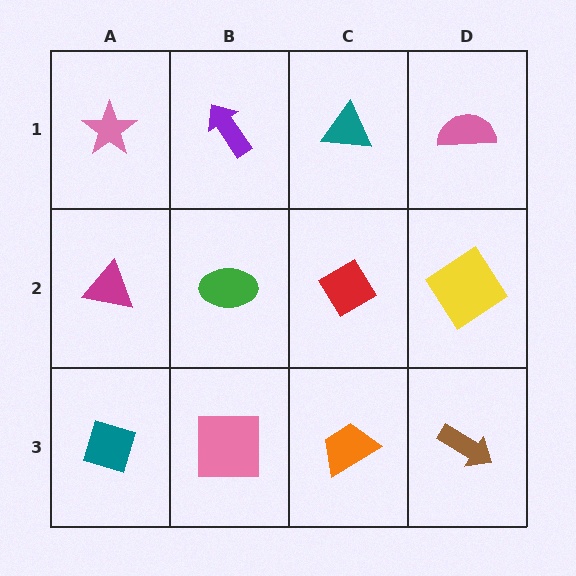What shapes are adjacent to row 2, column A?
A pink star (row 1, column A), a teal diamond (row 3, column A), a green ellipse (row 2, column B).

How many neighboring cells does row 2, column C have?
4.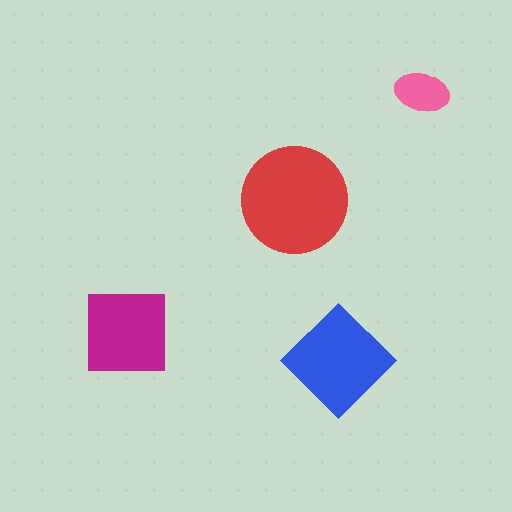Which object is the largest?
The red circle.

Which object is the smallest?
The pink ellipse.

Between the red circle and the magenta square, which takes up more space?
The red circle.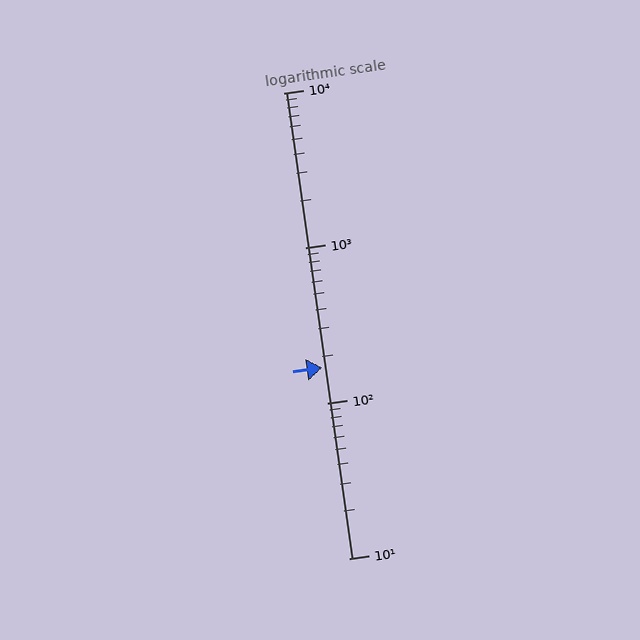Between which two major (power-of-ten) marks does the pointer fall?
The pointer is between 100 and 1000.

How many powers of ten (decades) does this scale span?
The scale spans 3 decades, from 10 to 10000.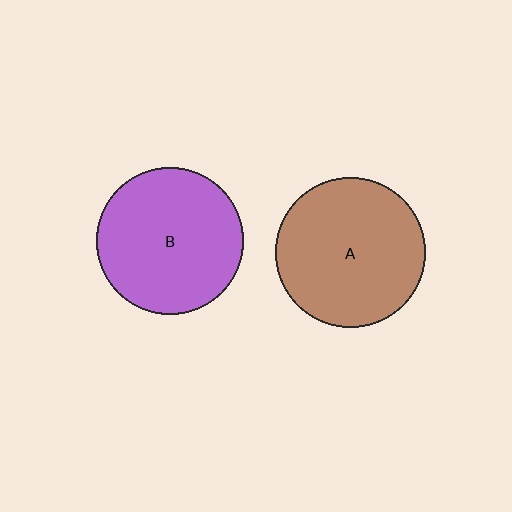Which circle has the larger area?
Circle A (brown).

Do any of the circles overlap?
No, none of the circles overlap.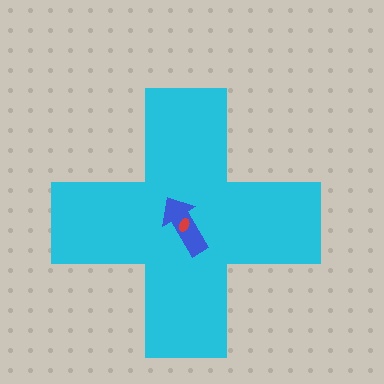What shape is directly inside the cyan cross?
The blue arrow.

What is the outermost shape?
The cyan cross.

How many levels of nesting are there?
3.